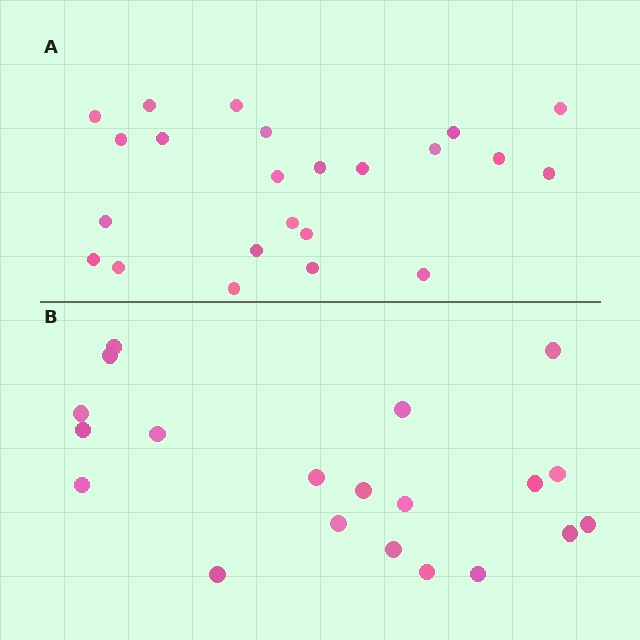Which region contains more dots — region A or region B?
Region A (the top region) has more dots.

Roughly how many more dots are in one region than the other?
Region A has just a few more — roughly 2 or 3 more dots than region B.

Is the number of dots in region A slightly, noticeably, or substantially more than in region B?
Region A has only slightly more — the two regions are fairly close. The ratio is roughly 1.1 to 1.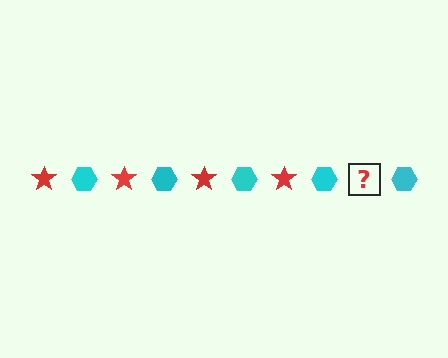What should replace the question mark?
The question mark should be replaced with a red star.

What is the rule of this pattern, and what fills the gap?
The rule is that the pattern alternates between red star and cyan hexagon. The gap should be filled with a red star.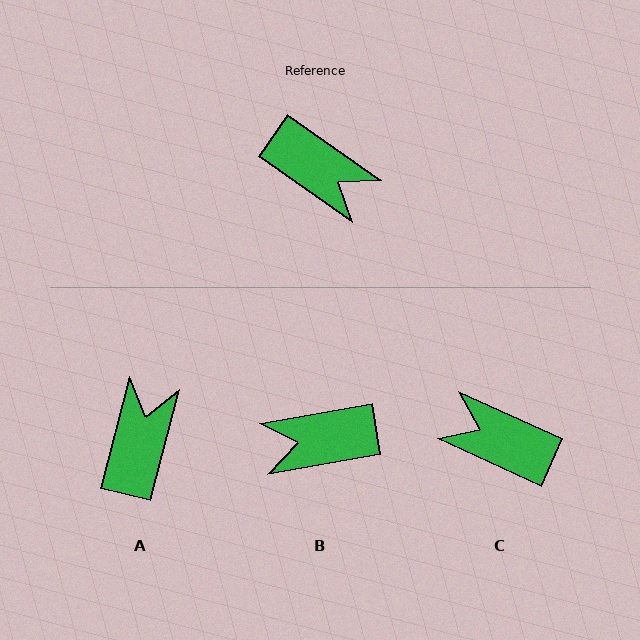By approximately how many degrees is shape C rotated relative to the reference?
Approximately 169 degrees clockwise.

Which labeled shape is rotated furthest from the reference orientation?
C, about 169 degrees away.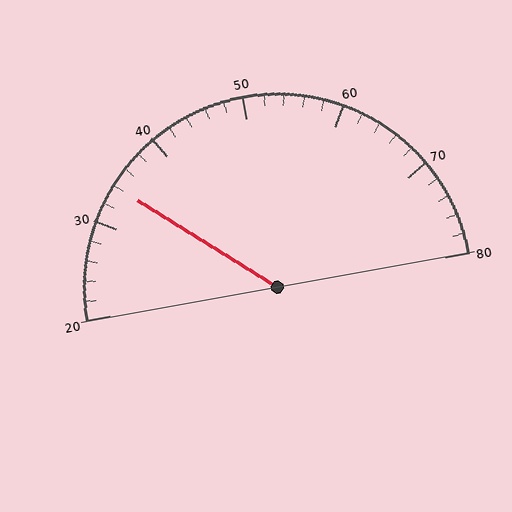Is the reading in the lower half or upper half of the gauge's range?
The reading is in the lower half of the range (20 to 80).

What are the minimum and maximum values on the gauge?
The gauge ranges from 20 to 80.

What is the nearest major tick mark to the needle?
The nearest major tick mark is 30.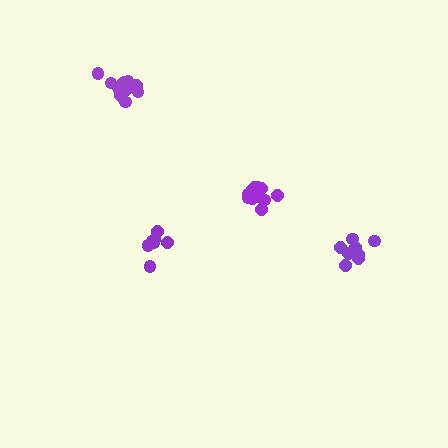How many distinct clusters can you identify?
There are 4 distinct clusters.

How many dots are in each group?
Group 1: 8 dots, Group 2: 11 dots, Group 3: 8 dots, Group 4: 12 dots (39 total).